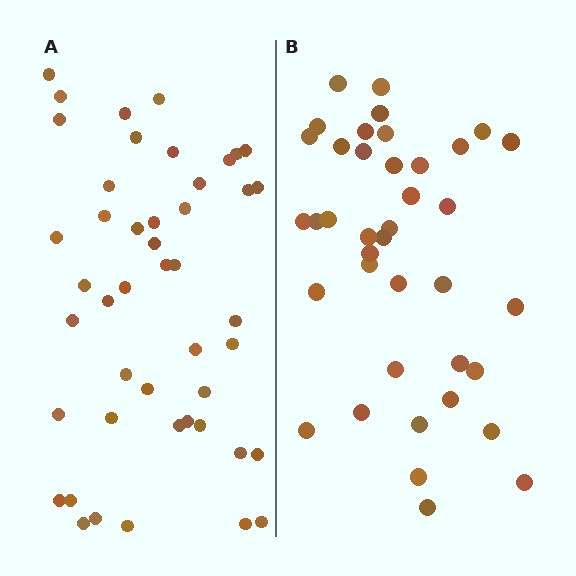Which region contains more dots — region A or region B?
Region A (the left region) has more dots.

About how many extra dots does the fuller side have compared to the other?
Region A has roughly 8 or so more dots than region B.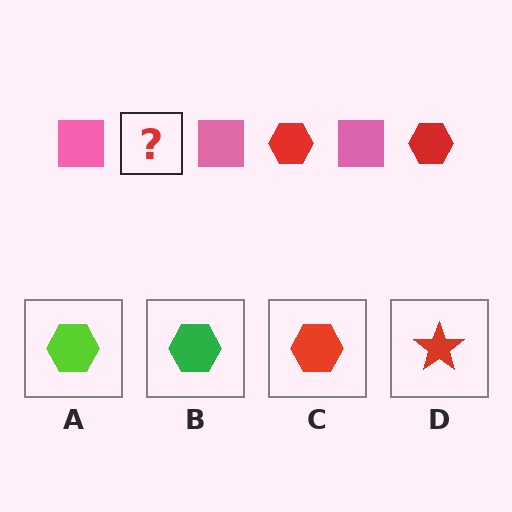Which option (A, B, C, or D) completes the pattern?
C.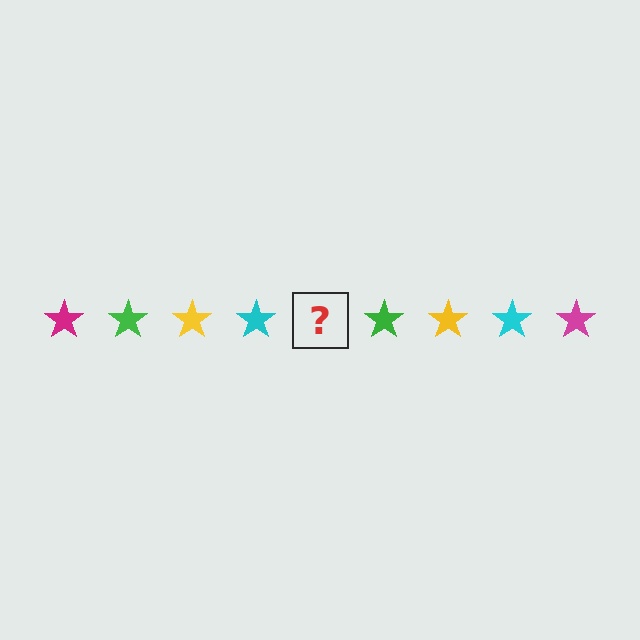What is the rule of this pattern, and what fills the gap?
The rule is that the pattern cycles through magenta, green, yellow, cyan stars. The gap should be filled with a magenta star.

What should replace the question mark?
The question mark should be replaced with a magenta star.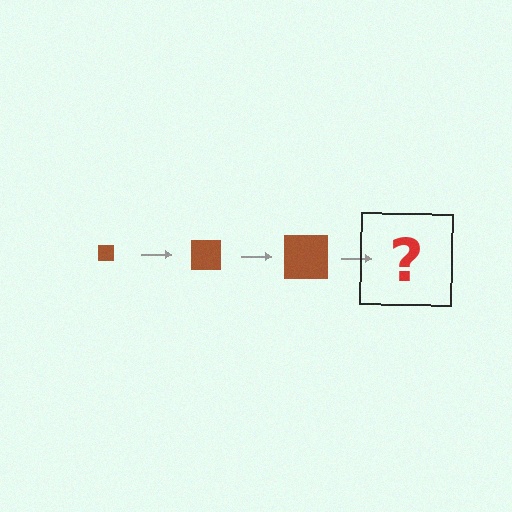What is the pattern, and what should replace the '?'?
The pattern is that the square gets progressively larger each step. The '?' should be a brown square, larger than the previous one.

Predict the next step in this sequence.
The next step is a brown square, larger than the previous one.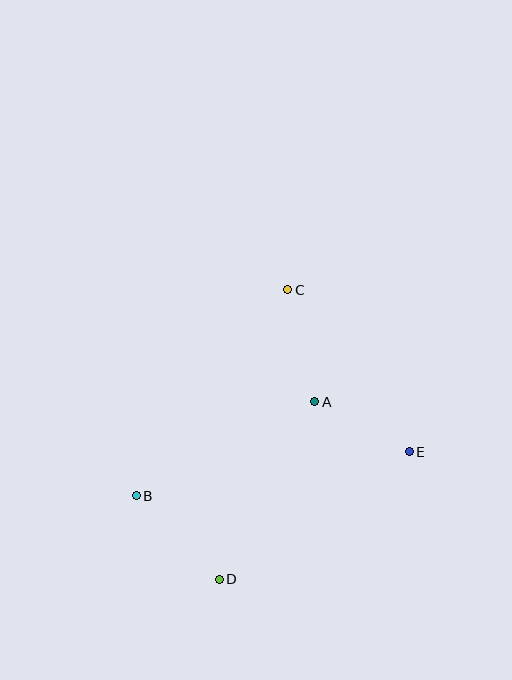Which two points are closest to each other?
Points A and E are closest to each other.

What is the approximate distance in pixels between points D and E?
The distance between D and E is approximately 229 pixels.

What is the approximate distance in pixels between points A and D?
The distance between A and D is approximately 202 pixels.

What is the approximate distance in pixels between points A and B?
The distance between A and B is approximately 202 pixels.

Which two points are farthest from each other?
Points C and D are farthest from each other.